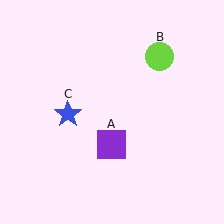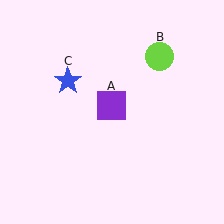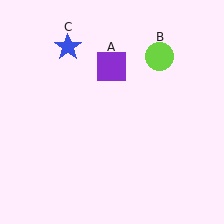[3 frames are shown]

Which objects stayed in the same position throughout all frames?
Lime circle (object B) remained stationary.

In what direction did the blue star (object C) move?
The blue star (object C) moved up.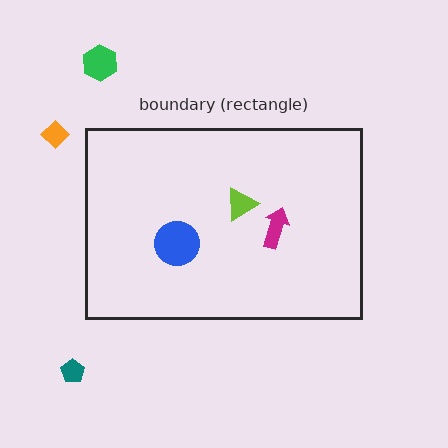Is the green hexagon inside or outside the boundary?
Outside.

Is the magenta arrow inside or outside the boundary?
Inside.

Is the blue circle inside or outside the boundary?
Inside.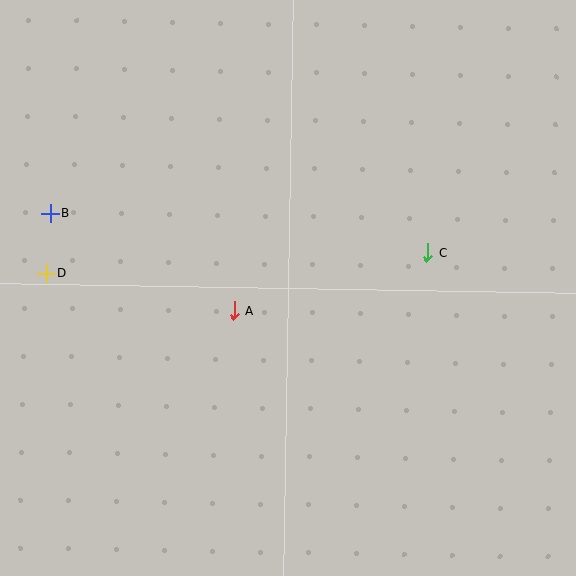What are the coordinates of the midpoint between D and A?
The midpoint between D and A is at (140, 292).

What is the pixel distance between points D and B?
The distance between D and B is 60 pixels.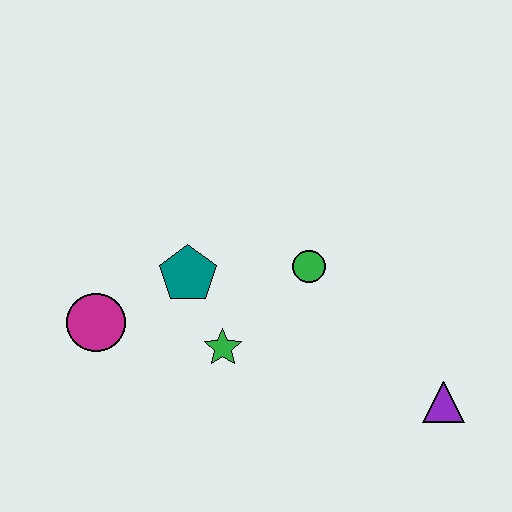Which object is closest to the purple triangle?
The green circle is closest to the purple triangle.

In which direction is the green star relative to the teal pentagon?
The green star is below the teal pentagon.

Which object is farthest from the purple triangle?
The magenta circle is farthest from the purple triangle.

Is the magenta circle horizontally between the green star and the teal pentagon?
No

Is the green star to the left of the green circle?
Yes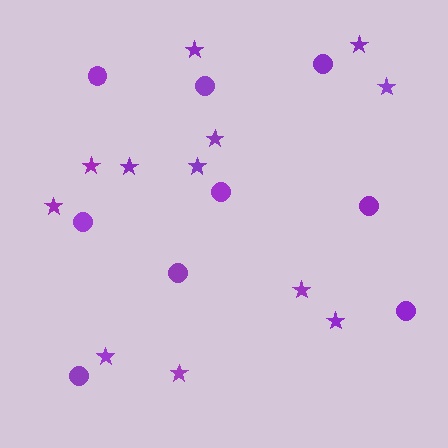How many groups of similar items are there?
There are 2 groups: one group of circles (9) and one group of stars (12).